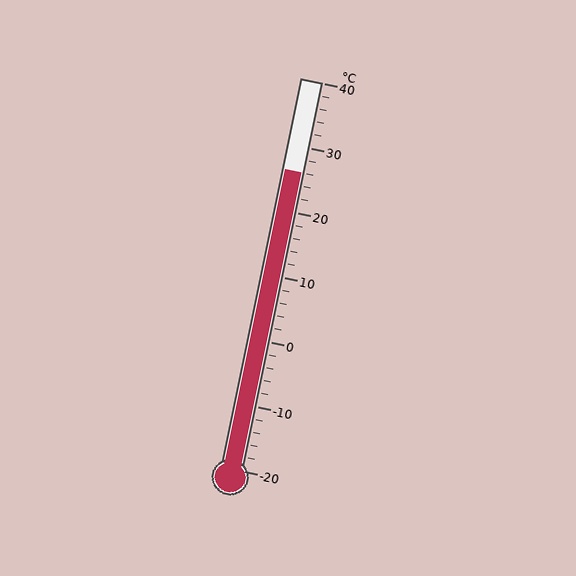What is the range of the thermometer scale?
The thermometer scale ranges from -20°C to 40°C.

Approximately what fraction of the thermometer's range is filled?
The thermometer is filled to approximately 75% of its range.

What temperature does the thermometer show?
The thermometer shows approximately 26°C.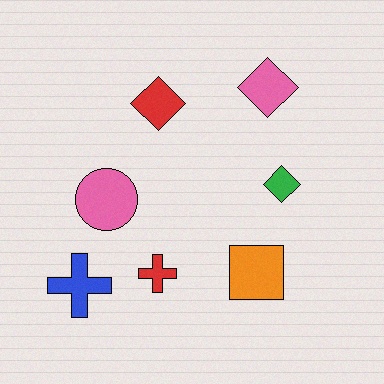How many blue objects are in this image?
There is 1 blue object.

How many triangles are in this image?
There are no triangles.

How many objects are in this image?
There are 7 objects.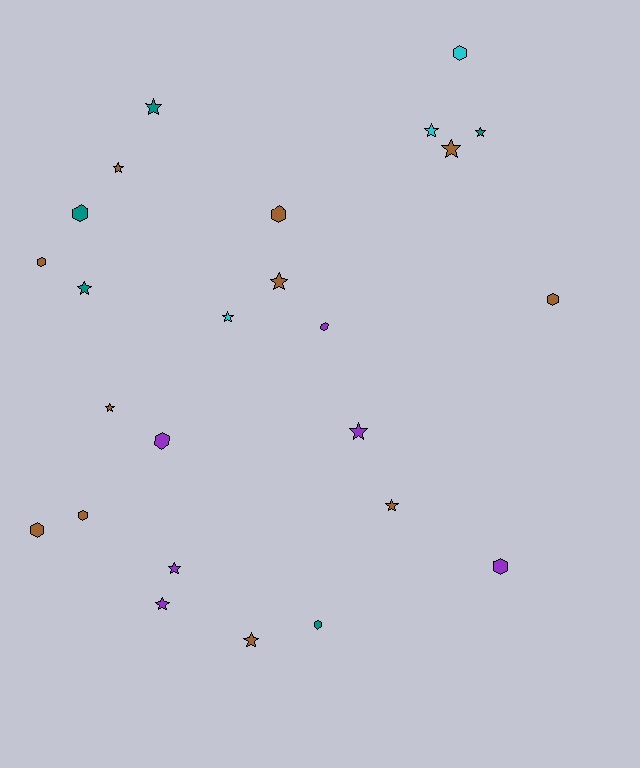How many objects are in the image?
There are 25 objects.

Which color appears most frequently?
Brown, with 11 objects.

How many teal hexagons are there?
There are 2 teal hexagons.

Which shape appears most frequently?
Star, with 14 objects.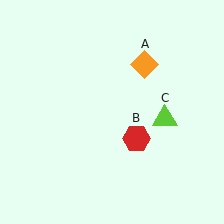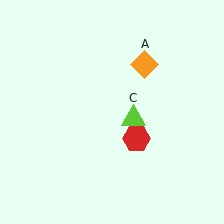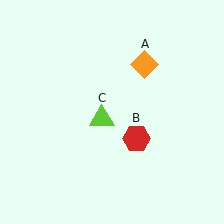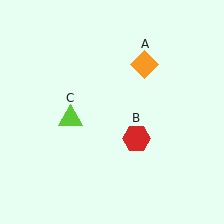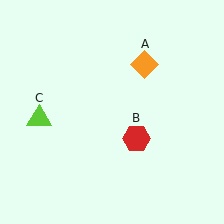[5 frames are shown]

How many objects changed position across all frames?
1 object changed position: lime triangle (object C).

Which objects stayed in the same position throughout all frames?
Orange diamond (object A) and red hexagon (object B) remained stationary.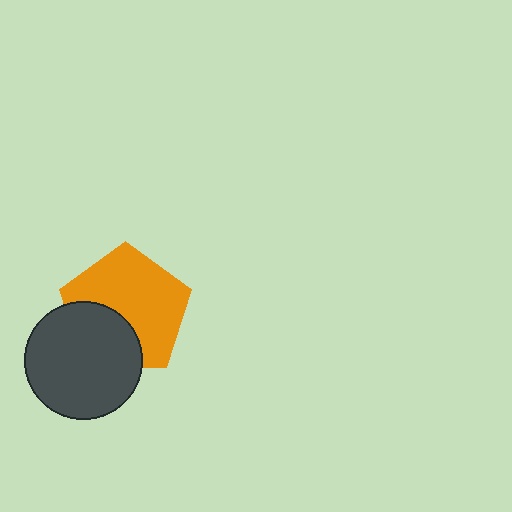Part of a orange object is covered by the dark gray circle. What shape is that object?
It is a pentagon.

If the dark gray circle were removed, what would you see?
You would see the complete orange pentagon.